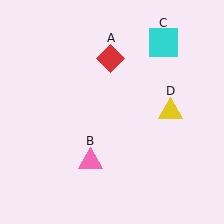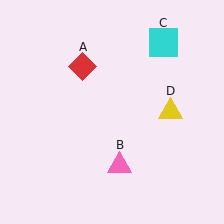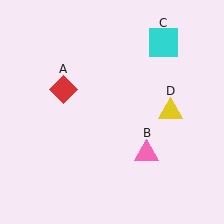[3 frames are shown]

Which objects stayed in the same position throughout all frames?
Cyan square (object C) and yellow triangle (object D) remained stationary.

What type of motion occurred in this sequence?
The red diamond (object A), pink triangle (object B) rotated counterclockwise around the center of the scene.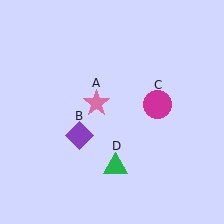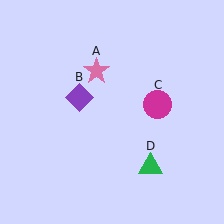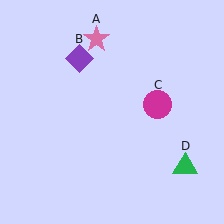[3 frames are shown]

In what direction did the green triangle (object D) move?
The green triangle (object D) moved right.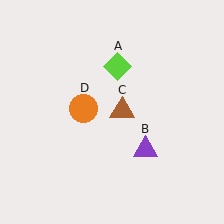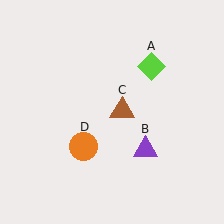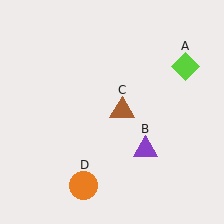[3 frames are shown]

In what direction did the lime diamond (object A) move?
The lime diamond (object A) moved right.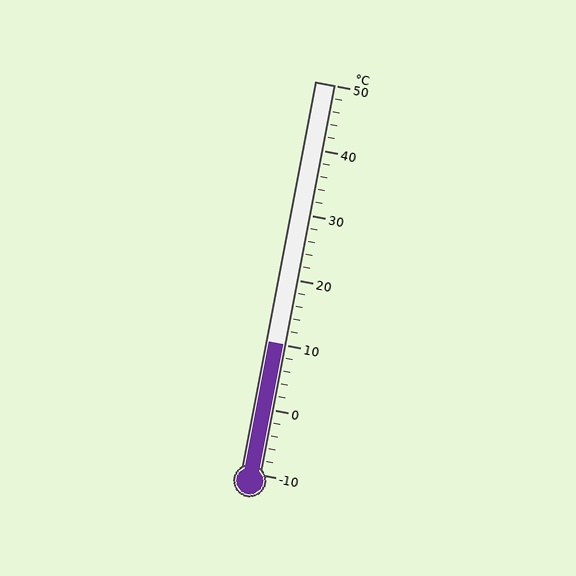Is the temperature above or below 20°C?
The temperature is below 20°C.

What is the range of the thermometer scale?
The thermometer scale ranges from -10°C to 50°C.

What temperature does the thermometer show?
The thermometer shows approximately 10°C.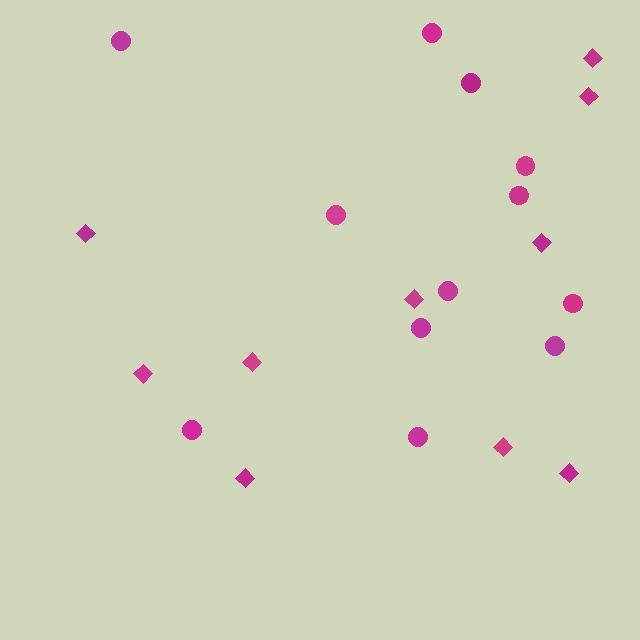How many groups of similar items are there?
There are 2 groups: one group of circles (12) and one group of diamonds (10).